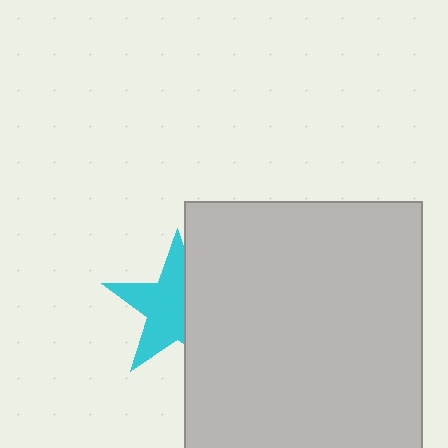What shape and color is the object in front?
The object in front is a light gray rectangle.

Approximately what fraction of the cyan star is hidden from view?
Roughly 41% of the cyan star is hidden behind the light gray rectangle.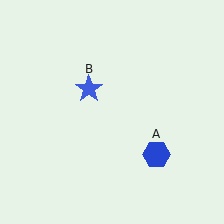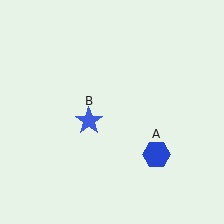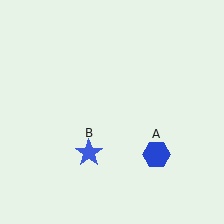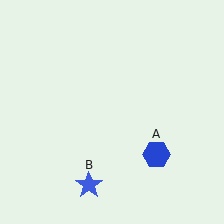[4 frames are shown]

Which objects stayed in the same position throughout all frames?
Blue hexagon (object A) remained stationary.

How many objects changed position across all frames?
1 object changed position: blue star (object B).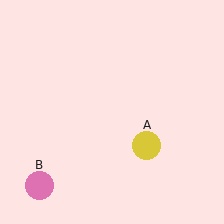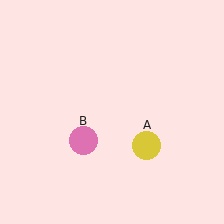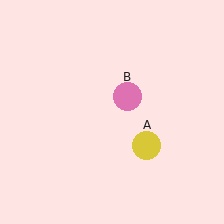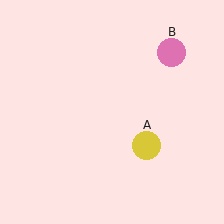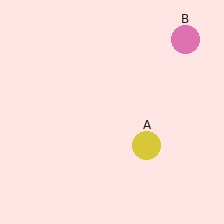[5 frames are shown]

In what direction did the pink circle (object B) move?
The pink circle (object B) moved up and to the right.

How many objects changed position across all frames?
1 object changed position: pink circle (object B).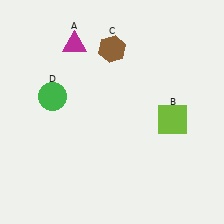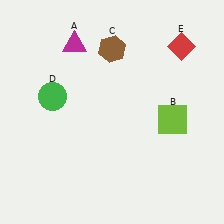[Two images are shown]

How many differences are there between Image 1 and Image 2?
There is 1 difference between the two images.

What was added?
A red diamond (E) was added in Image 2.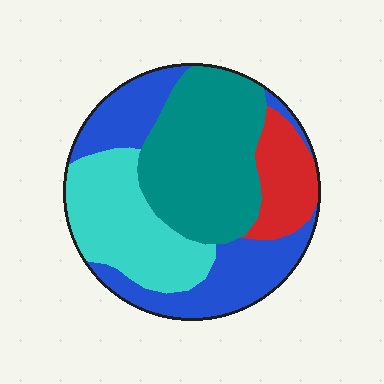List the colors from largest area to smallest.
From largest to smallest: teal, blue, cyan, red.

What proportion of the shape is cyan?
Cyan takes up about one quarter (1/4) of the shape.